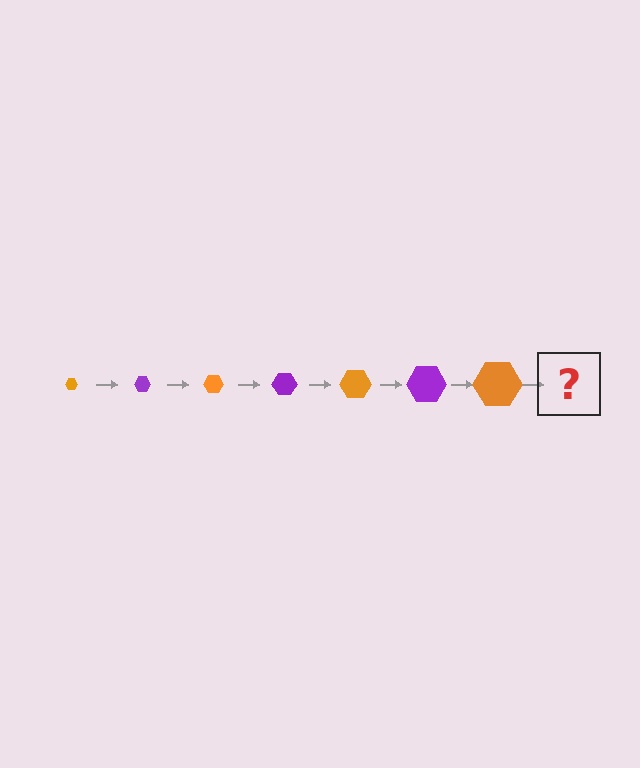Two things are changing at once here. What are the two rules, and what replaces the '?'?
The two rules are that the hexagon grows larger each step and the color cycles through orange and purple. The '?' should be a purple hexagon, larger than the previous one.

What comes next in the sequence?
The next element should be a purple hexagon, larger than the previous one.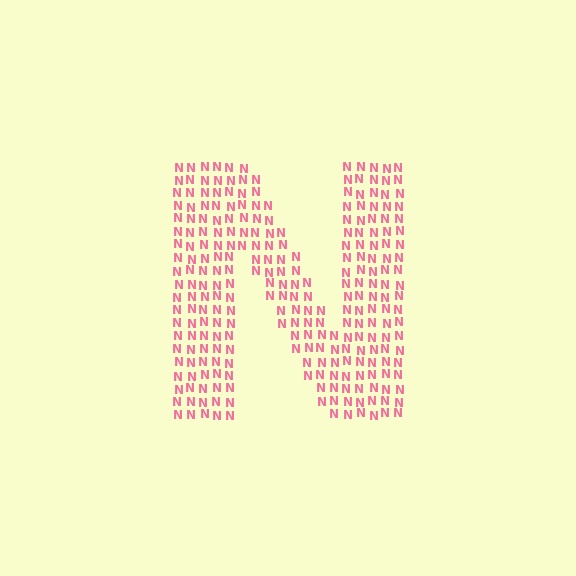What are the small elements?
The small elements are letter N's.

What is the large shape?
The large shape is the letter N.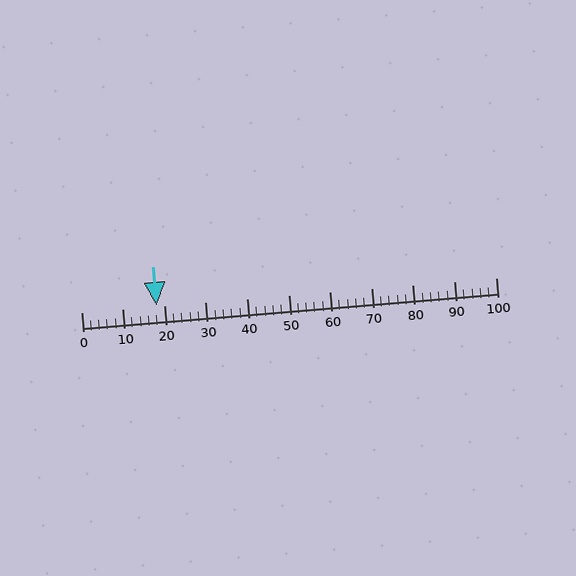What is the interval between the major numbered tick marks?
The major tick marks are spaced 10 units apart.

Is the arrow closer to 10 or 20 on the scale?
The arrow is closer to 20.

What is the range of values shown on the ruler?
The ruler shows values from 0 to 100.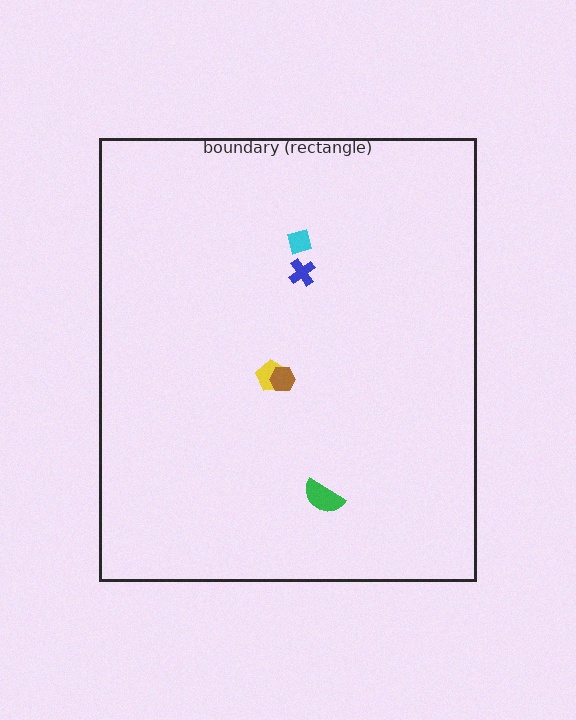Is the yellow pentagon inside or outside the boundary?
Inside.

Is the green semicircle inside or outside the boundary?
Inside.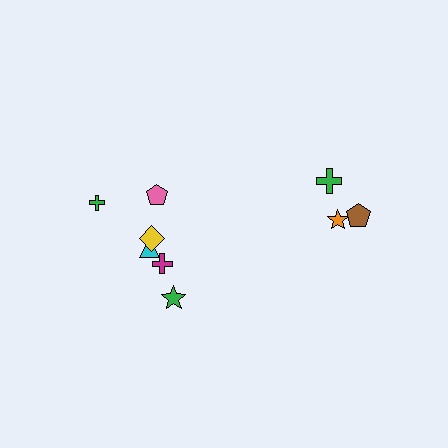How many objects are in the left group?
There are 6 objects.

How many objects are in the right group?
There are 3 objects.